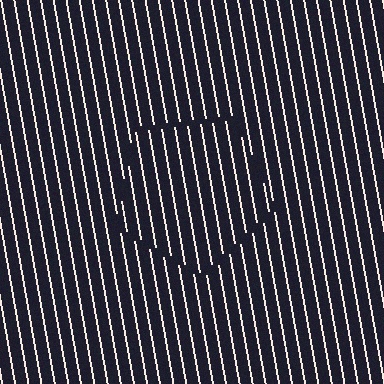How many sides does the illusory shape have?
5 sides — the line-ends trace a pentagon.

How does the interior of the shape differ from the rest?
The interior of the shape contains the same grating, shifted by half a period — the contour is defined by the phase discontinuity where line-ends from the inner and outer gratings abut.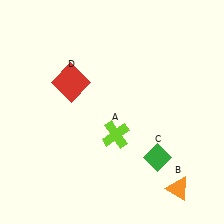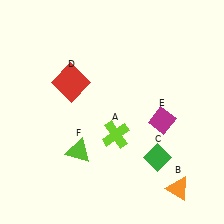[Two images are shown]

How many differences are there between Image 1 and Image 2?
There are 2 differences between the two images.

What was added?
A magenta diamond (E), a lime triangle (F) were added in Image 2.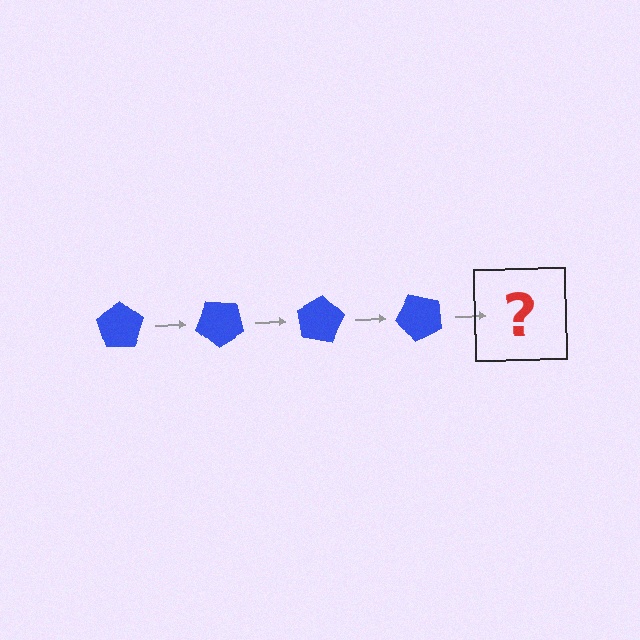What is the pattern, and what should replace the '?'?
The pattern is that the pentagon rotates 40 degrees each step. The '?' should be a blue pentagon rotated 160 degrees.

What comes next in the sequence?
The next element should be a blue pentagon rotated 160 degrees.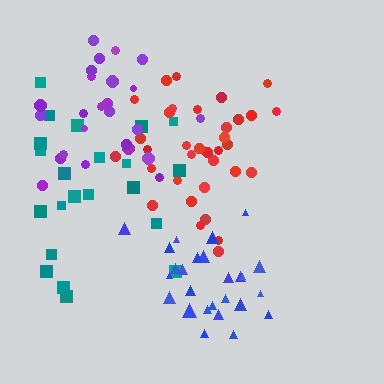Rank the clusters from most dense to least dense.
blue, red, purple, teal.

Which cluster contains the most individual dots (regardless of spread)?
Red (34).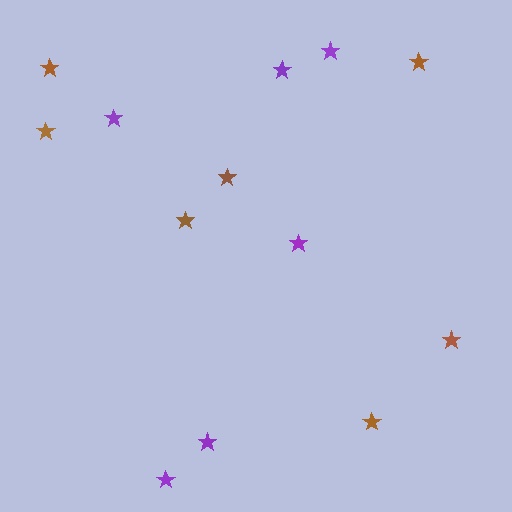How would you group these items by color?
There are 2 groups: one group of purple stars (6) and one group of brown stars (7).